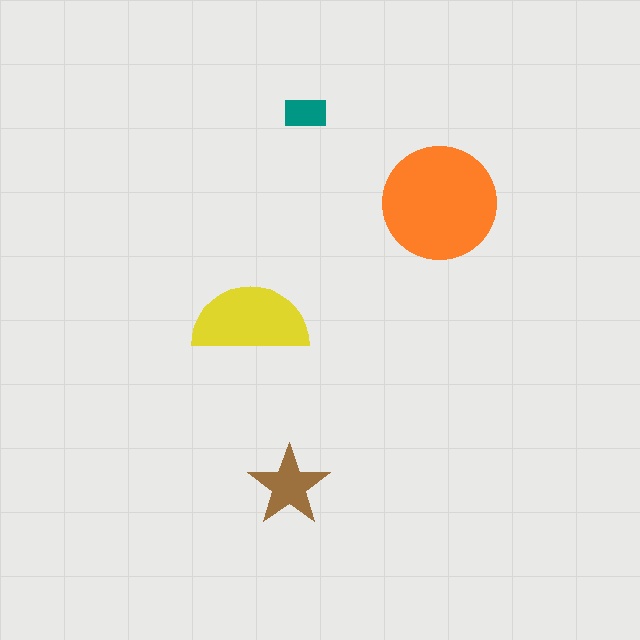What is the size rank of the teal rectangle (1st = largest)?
4th.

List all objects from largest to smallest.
The orange circle, the yellow semicircle, the brown star, the teal rectangle.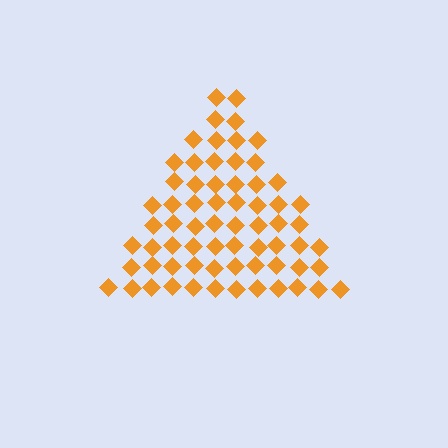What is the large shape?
The large shape is a triangle.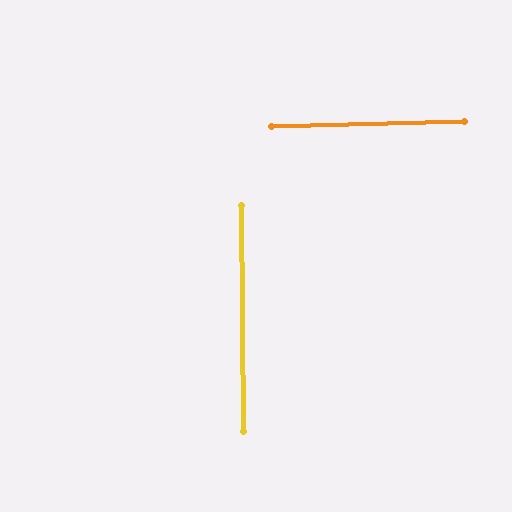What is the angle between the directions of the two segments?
Approximately 89 degrees.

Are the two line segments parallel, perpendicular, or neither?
Perpendicular — they meet at approximately 89°.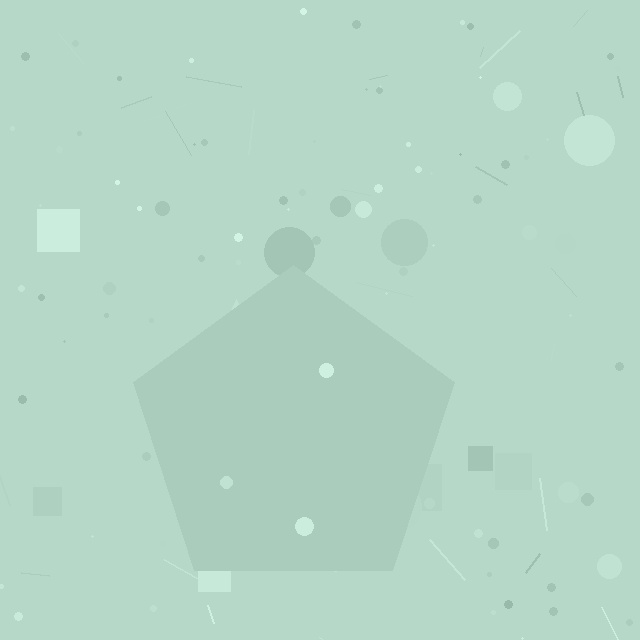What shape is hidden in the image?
A pentagon is hidden in the image.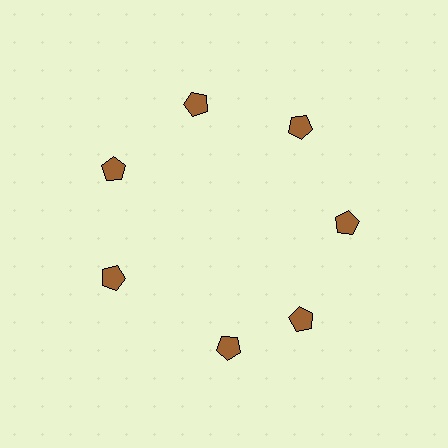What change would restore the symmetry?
The symmetry would be restored by rotating it back into even spacing with its neighbors so that all 7 pentagons sit at equal angles and equal distance from the center.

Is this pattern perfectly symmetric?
No. The 7 brown pentagons are arranged in a ring, but one element near the 6 o'clock position is rotated out of alignment along the ring, breaking the 7-fold rotational symmetry.